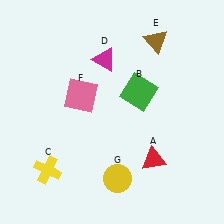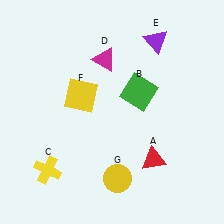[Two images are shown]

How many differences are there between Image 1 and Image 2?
There are 2 differences between the two images.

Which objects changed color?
E changed from brown to purple. F changed from pink to yellow.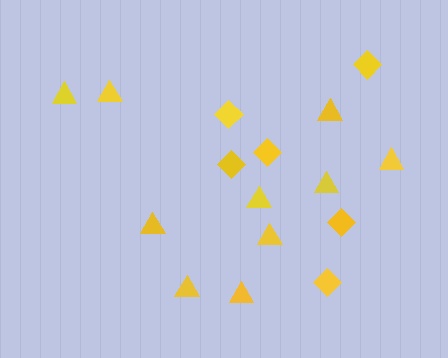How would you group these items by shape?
There are 2 groups: one group of triangles (10) and one group of diamonds (6).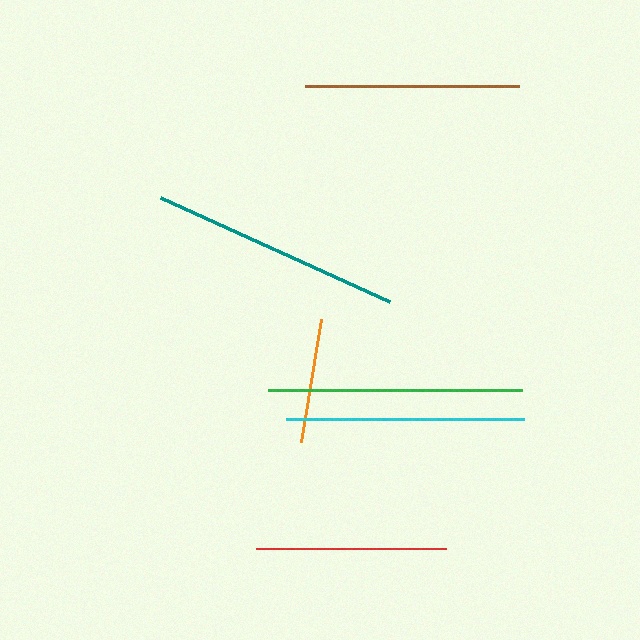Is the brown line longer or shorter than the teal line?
The teal line is longer than the brown line.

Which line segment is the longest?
The green line is the longest at approximately 254 pixels.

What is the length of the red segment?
The red segment is approximately 190 pixels long.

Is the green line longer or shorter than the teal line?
The green line is longer than the teal line.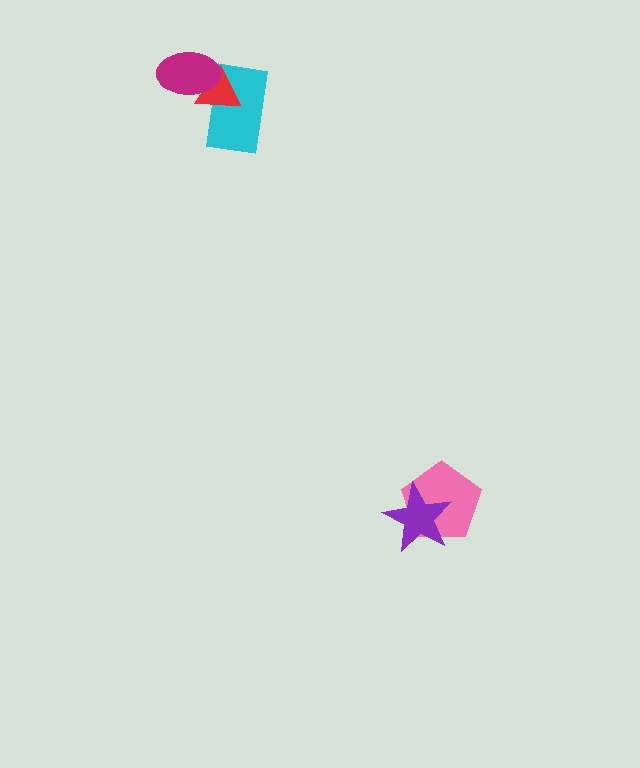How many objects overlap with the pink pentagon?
1 object overlaps with the pink pentagon.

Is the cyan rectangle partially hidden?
Yes, it is partially covered by another shape.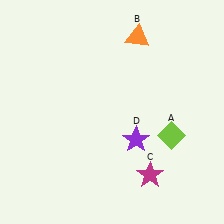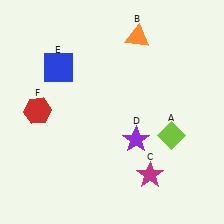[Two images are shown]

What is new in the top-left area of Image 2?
A red hexagon (F) was added in the top-left area of Image 2.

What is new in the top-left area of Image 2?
A blue square (E) was added in the top-left area of Image 2.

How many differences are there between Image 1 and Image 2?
There are 2 differences between the two images.